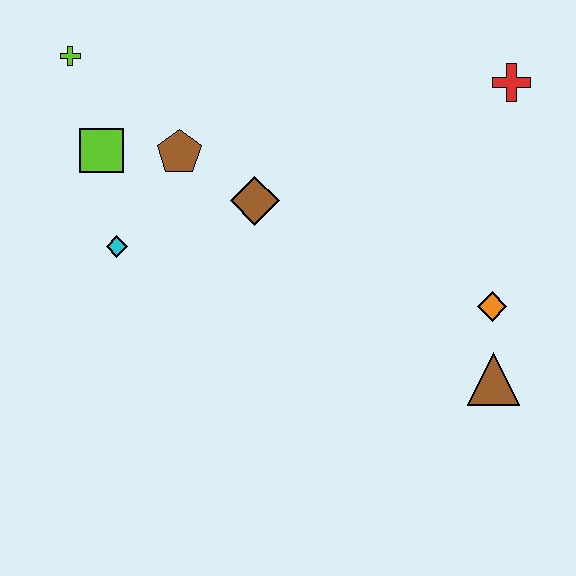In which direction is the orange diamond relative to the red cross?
The orange diamond is below the red cross.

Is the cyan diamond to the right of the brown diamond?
No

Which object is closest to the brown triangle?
The orange diamond is closest to the brown triangle.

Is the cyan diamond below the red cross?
Yes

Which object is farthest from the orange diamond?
The lime cross is farthest from the orange diamond.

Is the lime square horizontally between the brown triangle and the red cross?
No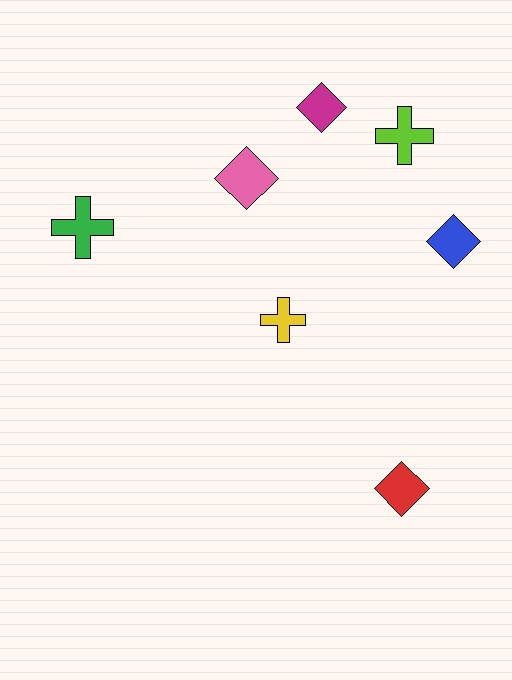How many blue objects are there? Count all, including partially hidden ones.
There is 1 blue object.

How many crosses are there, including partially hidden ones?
There are 3 crosses.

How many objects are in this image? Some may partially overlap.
There are 7 objects.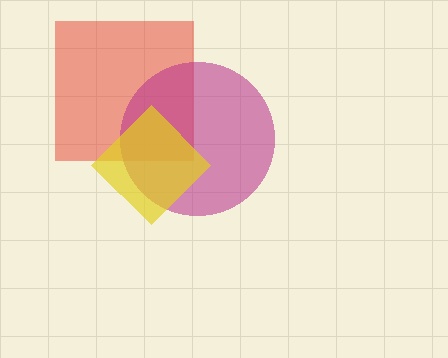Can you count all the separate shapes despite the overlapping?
Yes, there are 3 separate shapes.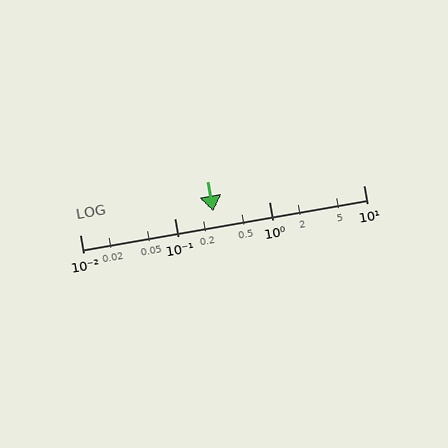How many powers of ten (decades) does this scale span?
The scale spans 3 decades, from 0.01 to 10.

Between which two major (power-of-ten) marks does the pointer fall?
The pointer is between 0.1 and 1.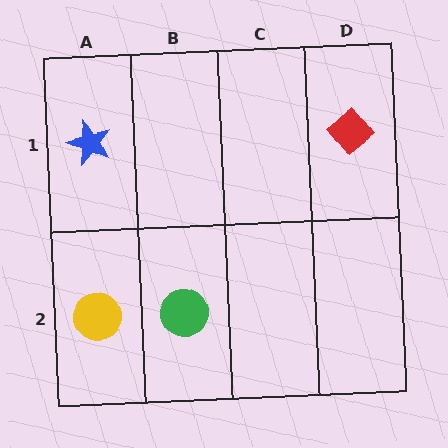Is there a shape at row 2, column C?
No, that cell is empty.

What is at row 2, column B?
A green circle.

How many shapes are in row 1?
2 shapes.